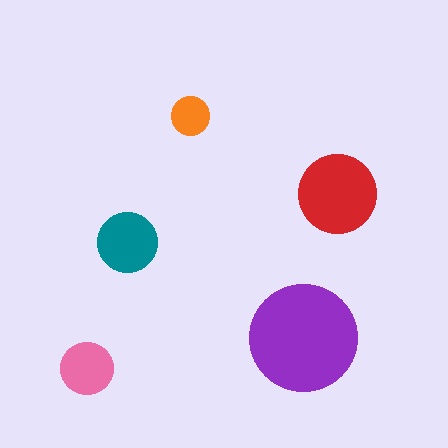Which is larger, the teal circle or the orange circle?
The teal one.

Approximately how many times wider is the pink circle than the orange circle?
About 1.5 times wider.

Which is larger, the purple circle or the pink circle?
The purple one.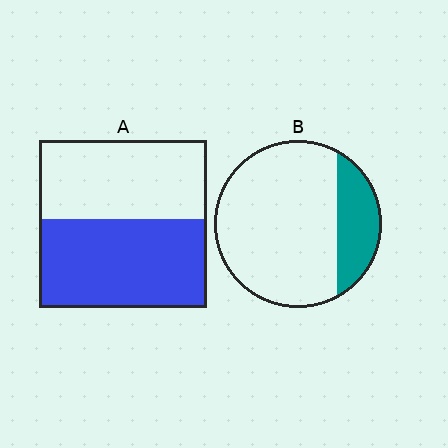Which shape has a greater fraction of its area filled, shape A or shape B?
Shape A.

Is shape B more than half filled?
No.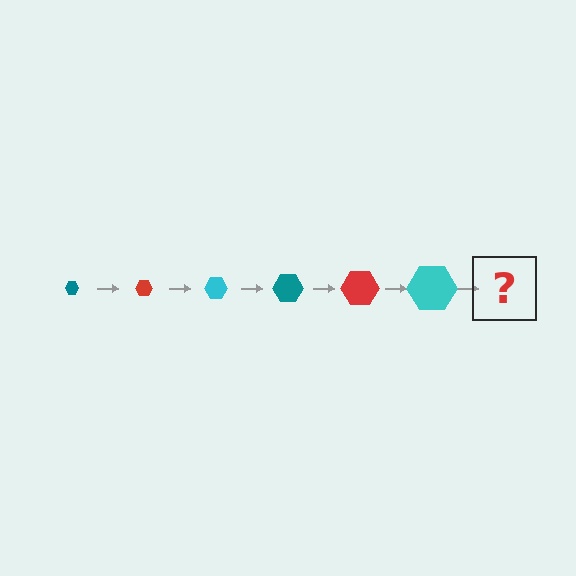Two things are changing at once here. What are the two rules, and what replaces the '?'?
The two rules are that the hexagon grows larger each step and the color cycles through teal, red, and cyan. The '?' should be a teal hexagon, larger than the previous one.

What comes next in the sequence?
The next element should be a teal hexagon, larger than the previous one.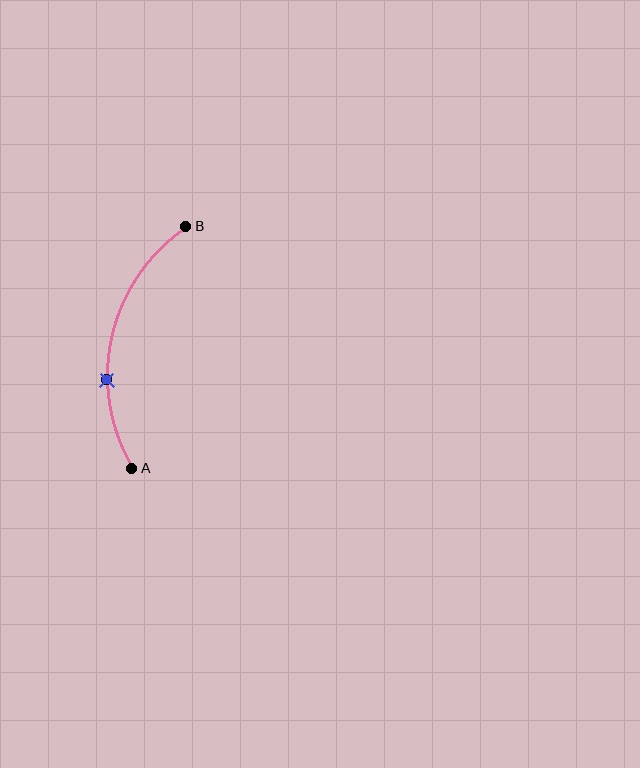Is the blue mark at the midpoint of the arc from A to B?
No. The blue mark lies on the arc but is closer to endpoint A. The arc midpoint would be at the point on the curve equidistant along the arc from both A and B.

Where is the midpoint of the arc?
The arc midpoint is the point on the curve farthest from the straight line joining A and B. It sits to the left of that line.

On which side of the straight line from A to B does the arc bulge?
The arc bulges to the left of the straight line connecting A and B.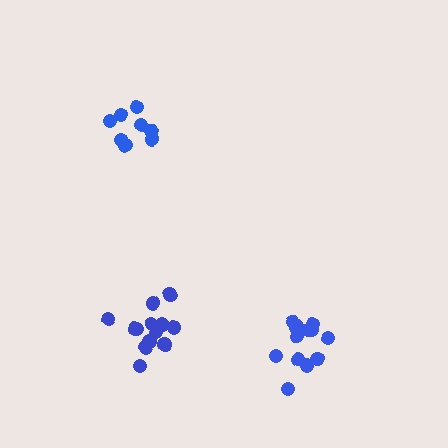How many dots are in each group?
Group 1: 13 dots, Group 2: 8 dots, Group 3: 12 dots (33 total).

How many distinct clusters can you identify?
There are 3 distinct clusters.